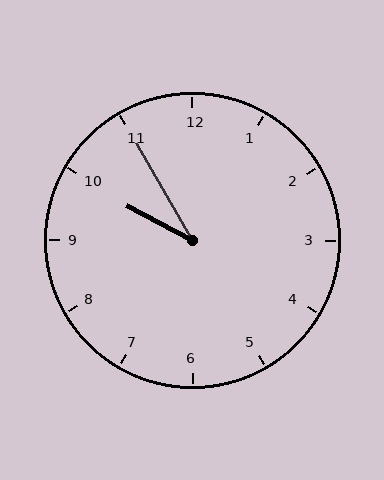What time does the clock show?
9:55.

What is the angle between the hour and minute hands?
Approximately 32 degrees.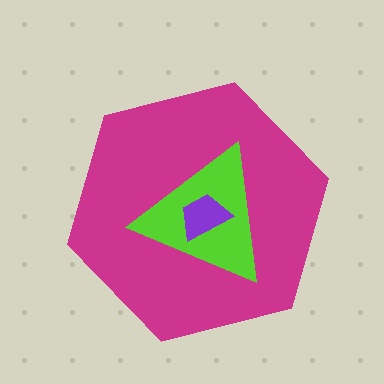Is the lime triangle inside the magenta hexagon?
Yes.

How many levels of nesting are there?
3.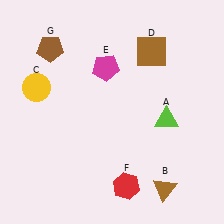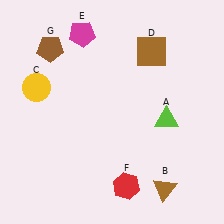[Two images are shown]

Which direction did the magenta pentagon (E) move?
The magenta pentagon (E) moved up.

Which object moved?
The magenta pentagon (E) moved up.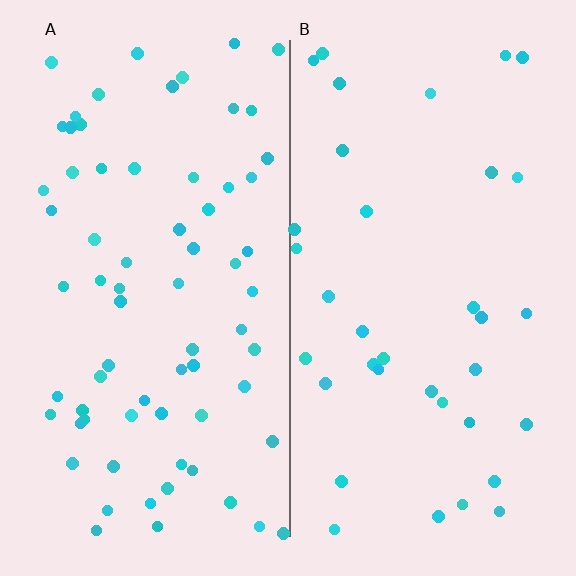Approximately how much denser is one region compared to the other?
Approximately 2.0× — region A over region B.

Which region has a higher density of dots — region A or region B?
A (the left).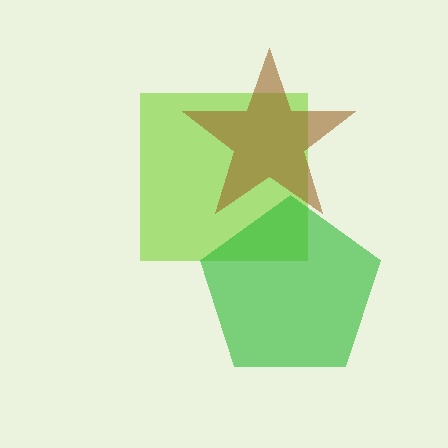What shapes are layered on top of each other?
The layered shapes are: a lime square, a brown star, a green pentagon.